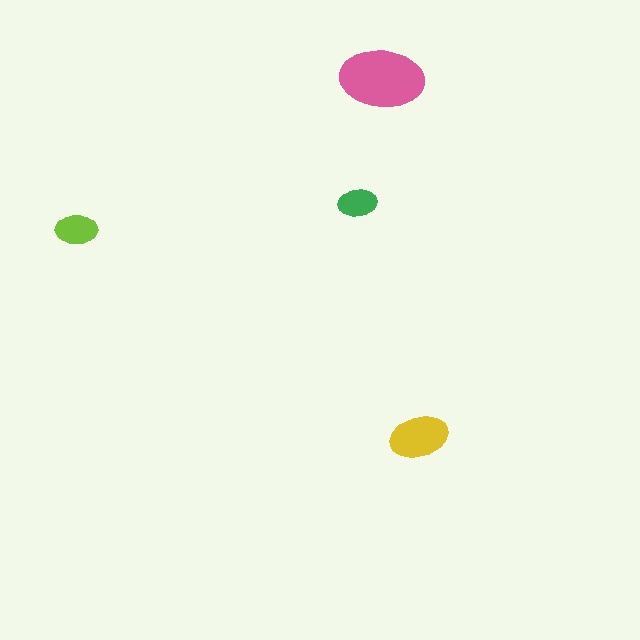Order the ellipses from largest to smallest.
the pink one, the yellow one, the lime one, the green one.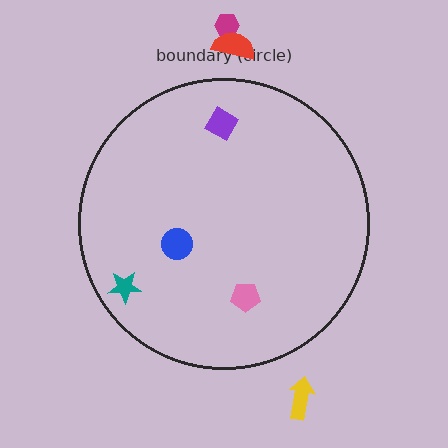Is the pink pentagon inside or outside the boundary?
Inside.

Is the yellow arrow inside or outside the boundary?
Outside.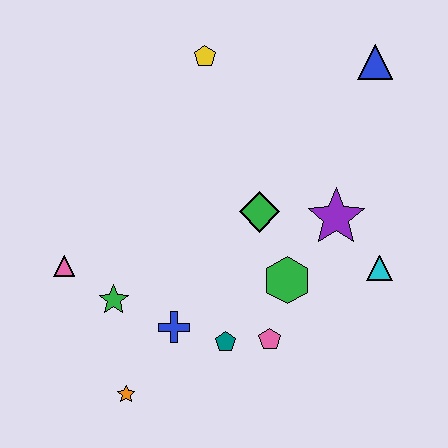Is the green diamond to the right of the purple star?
No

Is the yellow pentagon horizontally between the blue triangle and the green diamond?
No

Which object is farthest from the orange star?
The blue triangle is farthest from the orange star.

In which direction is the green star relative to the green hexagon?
The green star is to the left of the green hexagon.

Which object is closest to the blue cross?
The teal pentagon is closest to the blue cross.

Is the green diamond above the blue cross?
Yes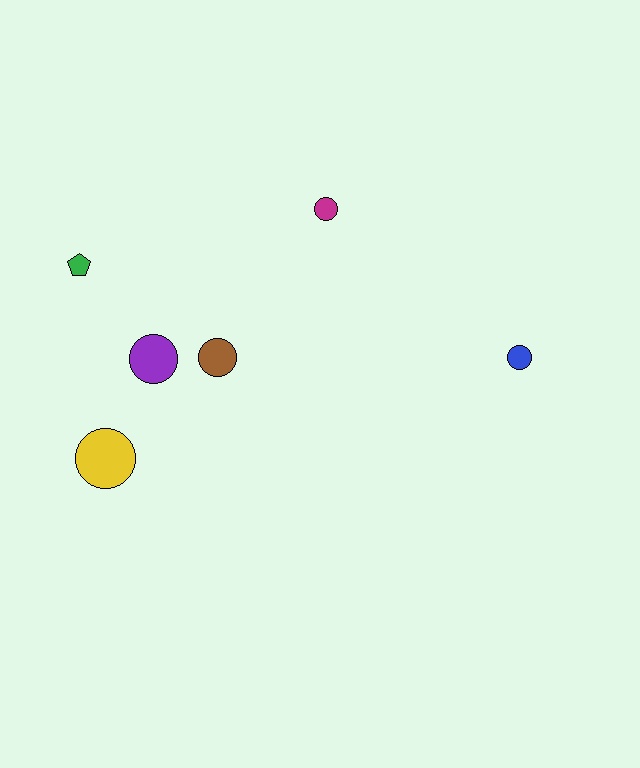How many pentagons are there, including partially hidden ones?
There is 1 pentagon.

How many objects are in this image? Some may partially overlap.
There are 6 objects.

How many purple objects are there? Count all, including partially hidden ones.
There is 1 purple object.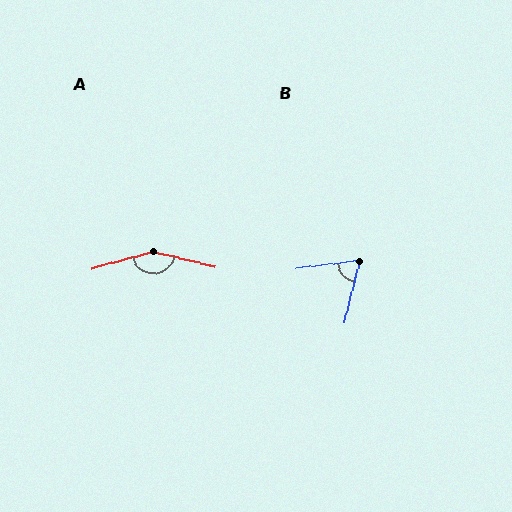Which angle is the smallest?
B, at approximately 69 degrees.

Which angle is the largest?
A, at approximately 151 degrees.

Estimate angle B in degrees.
Approximately 69 degrees.